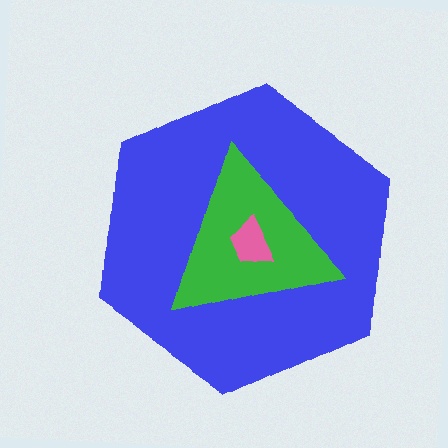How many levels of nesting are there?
3.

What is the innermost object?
The pink trapezoid.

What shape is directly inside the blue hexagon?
The green triangle.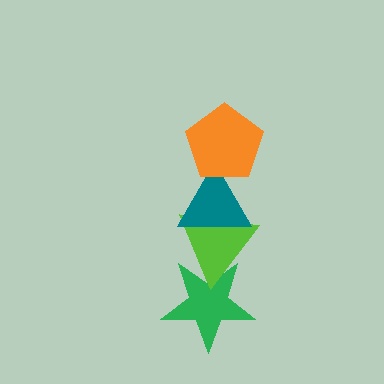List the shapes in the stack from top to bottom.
From top to bottom: the orange pentagon, the teal triangle, the lime triangle, the green star.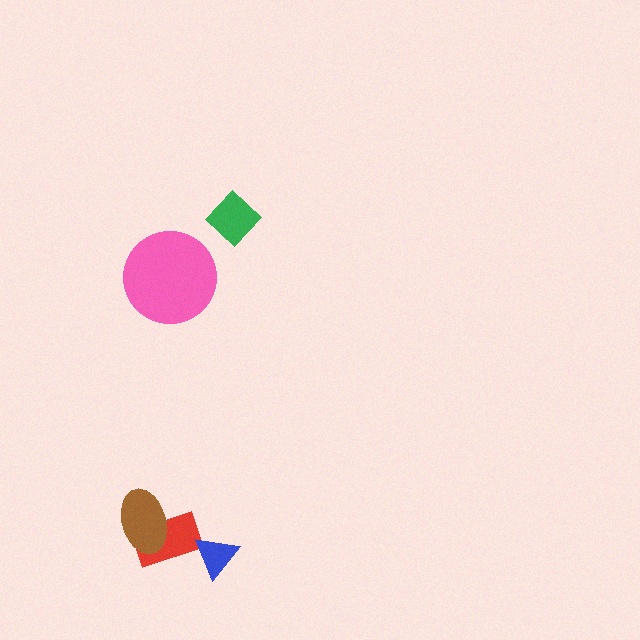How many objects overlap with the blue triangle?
1 object overlaps with the blue triangle.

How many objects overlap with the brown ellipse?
1 object overlaps with the brown ellipse.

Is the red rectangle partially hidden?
Yes, it is partially covered by another shape.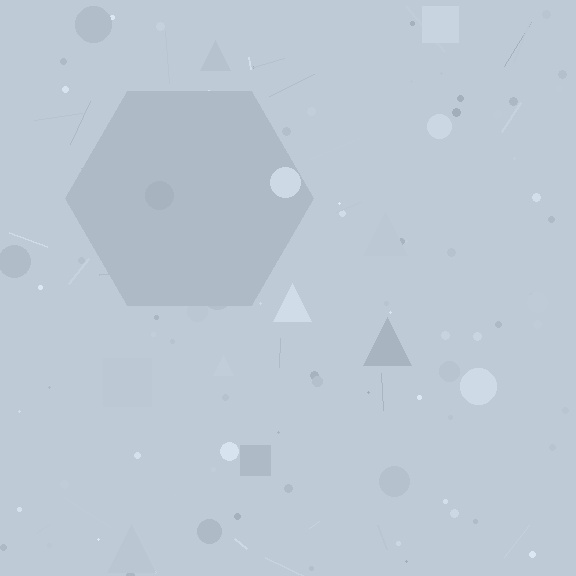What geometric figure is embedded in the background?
A hexagon is embedded in the background.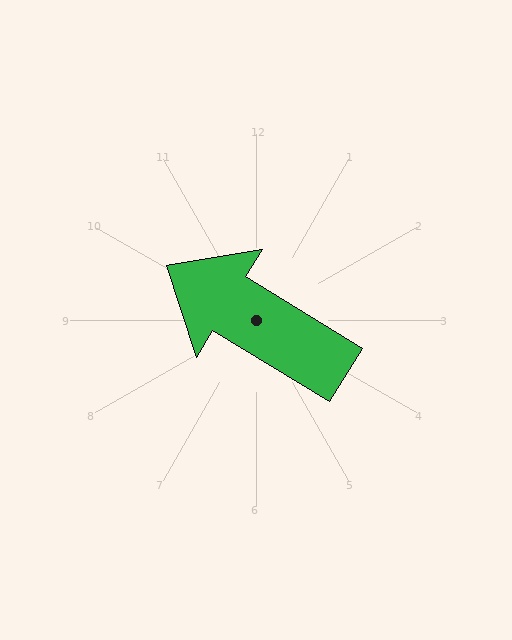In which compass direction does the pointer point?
Northwest.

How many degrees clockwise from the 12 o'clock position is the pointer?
Approximately 302 degrees.